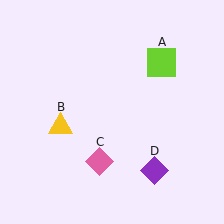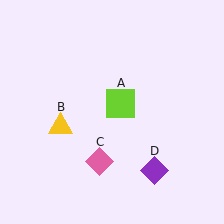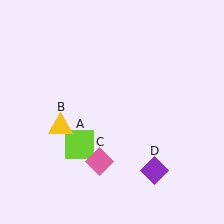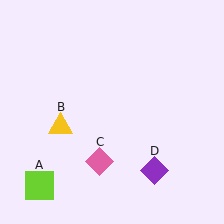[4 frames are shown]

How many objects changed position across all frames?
1 object changed position: lime square (object A).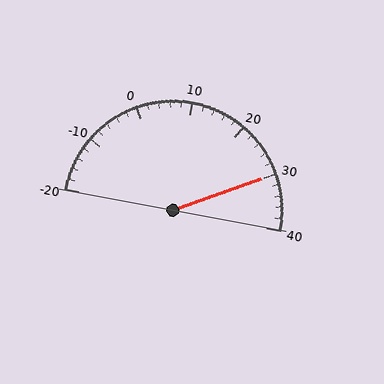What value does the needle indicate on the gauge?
The needle indicates approximately 30.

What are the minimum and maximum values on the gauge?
The gauge ranges from -20 to 40.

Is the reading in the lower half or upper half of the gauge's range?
The reading is in the upper half of the range (-20 to 40).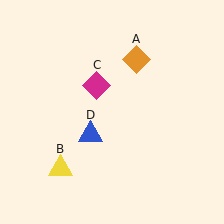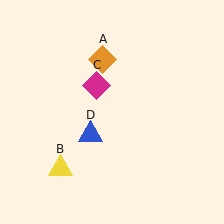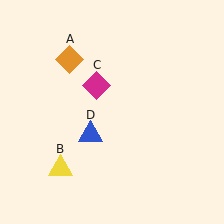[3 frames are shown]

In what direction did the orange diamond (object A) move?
The orange diamond (object A) moved left.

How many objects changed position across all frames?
1 object changed position: orange diamond (object A).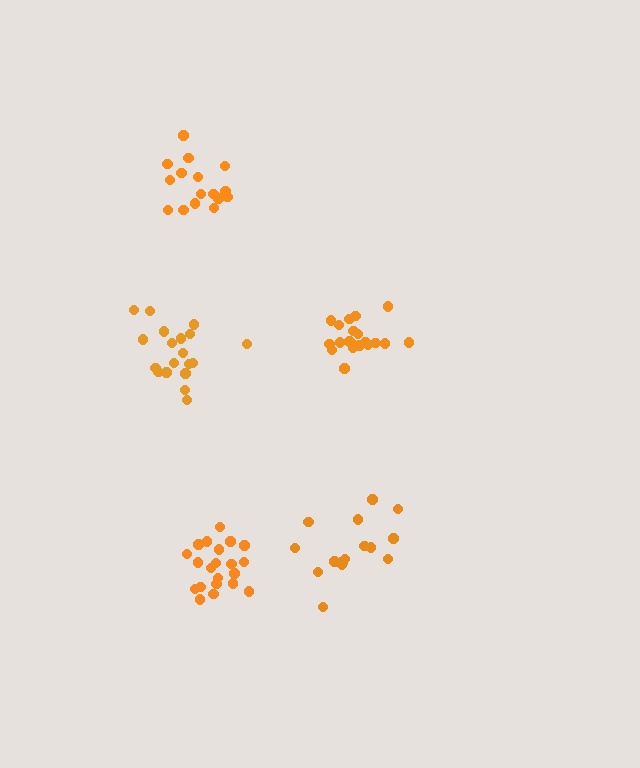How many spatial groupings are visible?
There are 5 spatial groupings.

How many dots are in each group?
Group 1: 20 dots, Group 2: 16 dots, Group 3: 21 dots, Group 4: 16 dots, Group 5: 19 dots (92 total).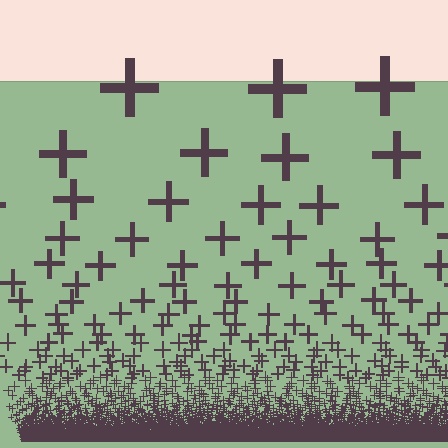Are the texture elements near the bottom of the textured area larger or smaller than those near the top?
Smaller. The gradient is inverted — elements near the bottom are smaller and denser.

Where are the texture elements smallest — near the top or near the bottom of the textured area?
Near the bottom.